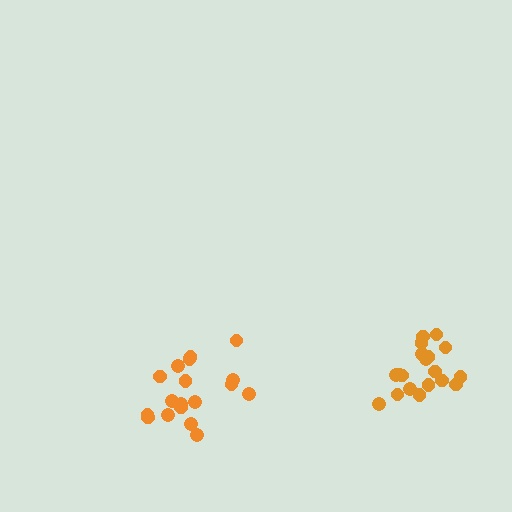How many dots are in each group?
Group 1: 19 dots, Group 2: 18 dots (37 total).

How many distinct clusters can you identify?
There are 2 distinct clusters.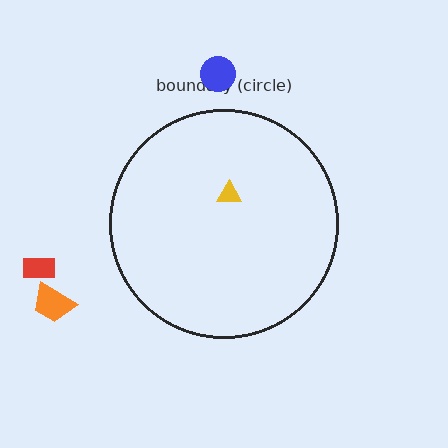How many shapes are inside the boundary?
1 inside, 3 outside.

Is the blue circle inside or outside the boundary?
Outside.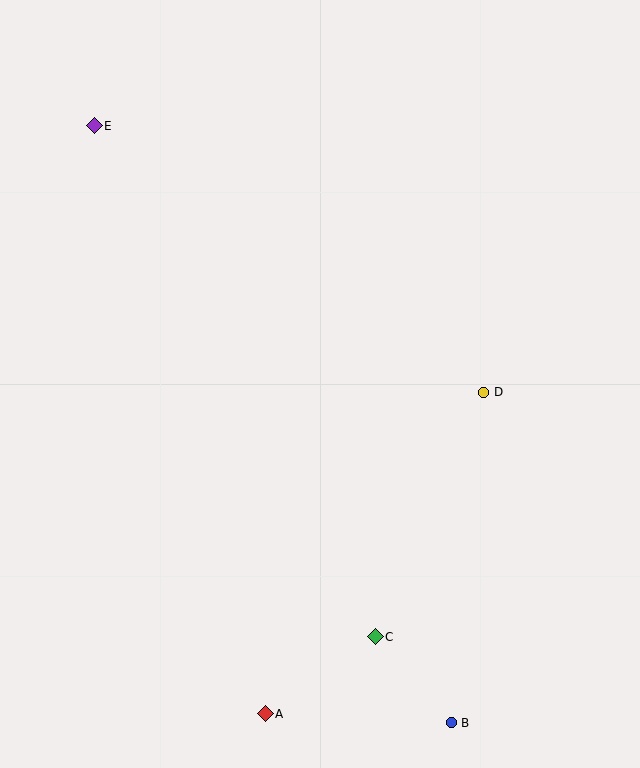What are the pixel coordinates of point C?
Point C is at (375, 637).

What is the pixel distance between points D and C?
The distance between D and C is 267 pixels.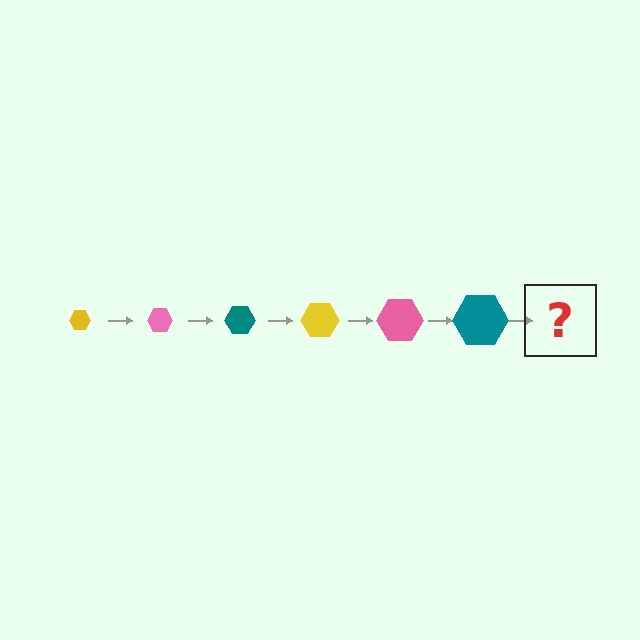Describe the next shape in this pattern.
It should be a yellow hexagon, larger than the previous one.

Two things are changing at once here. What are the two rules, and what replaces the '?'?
The two rules are that the hexagon grows larger each step and the color cycles through yellow, pink, and teal. The '?' should be a yellow hexagon, larger than the previous one.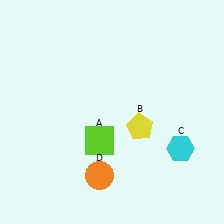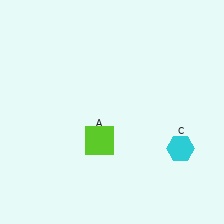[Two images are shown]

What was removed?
The orange circle (D), the yellow pentagon (B) were removed in Image 2.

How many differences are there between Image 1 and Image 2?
There are 2 differences between the two images.